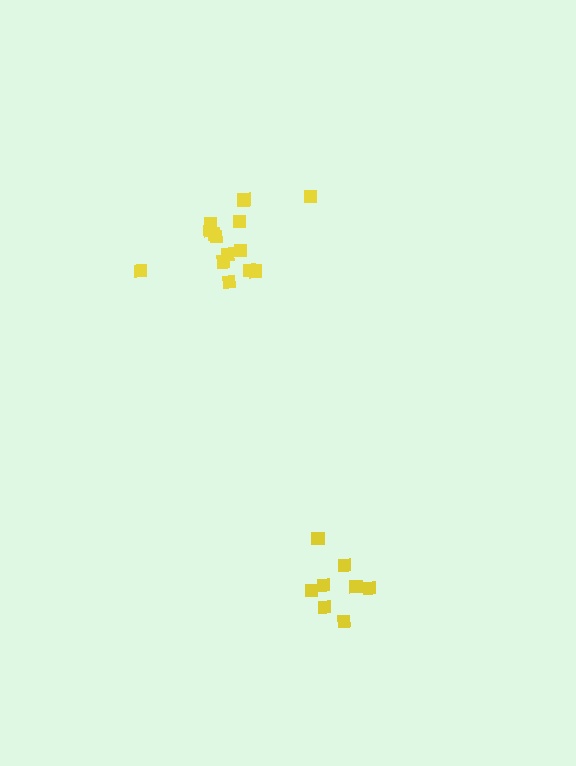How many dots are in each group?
Group 1: 8 dots, Group 2: 14 dots (22 total).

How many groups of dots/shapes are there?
There are 2 groups.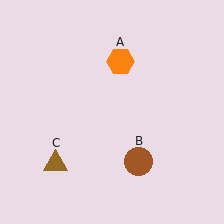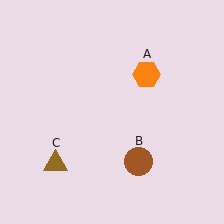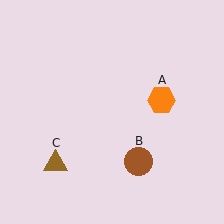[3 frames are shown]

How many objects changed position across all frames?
1 object changed position: orange hexagon (object A).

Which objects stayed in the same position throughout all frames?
Brown circle (object B) and brown triangle (object C) remained stationary.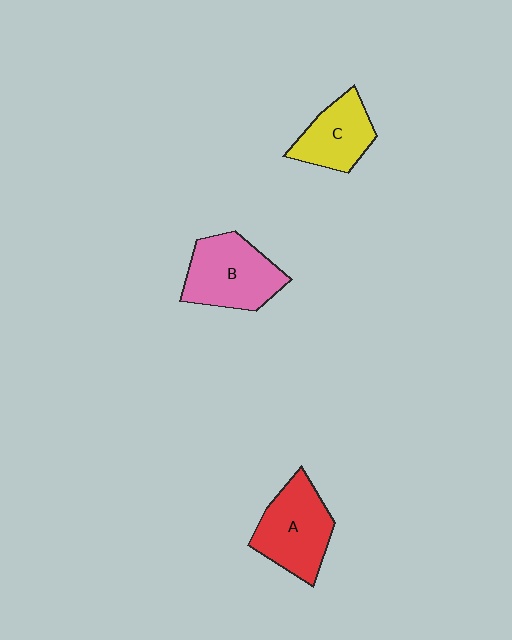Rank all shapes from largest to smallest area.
From largest to smallest: B (pink), A (red), C (yellow).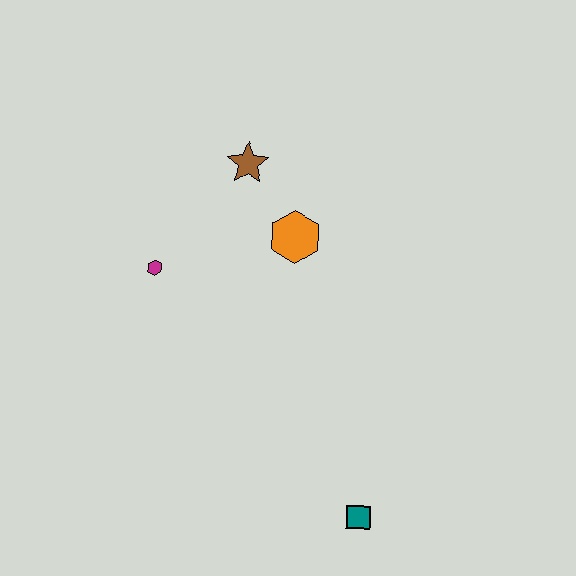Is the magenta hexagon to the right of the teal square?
No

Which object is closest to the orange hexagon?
The brown star is closest to the orange hexagon.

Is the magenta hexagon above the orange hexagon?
No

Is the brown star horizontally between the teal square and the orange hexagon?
No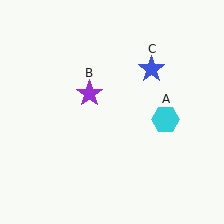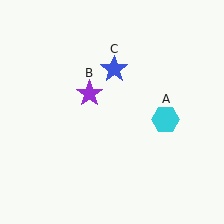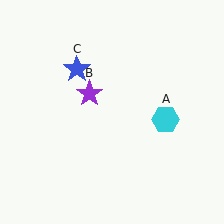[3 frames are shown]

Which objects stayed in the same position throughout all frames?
Cyan hexagon (object A) and purple star (object B) remained stationary.